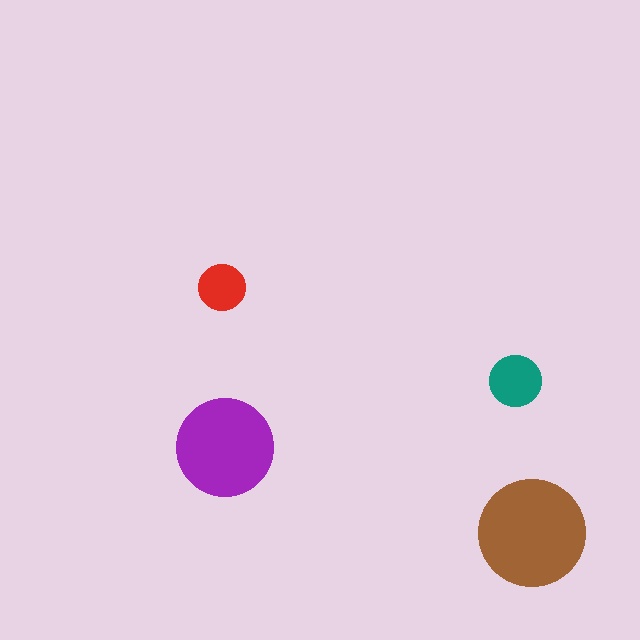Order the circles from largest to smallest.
the brown one, the purple one, the teal one, the red one.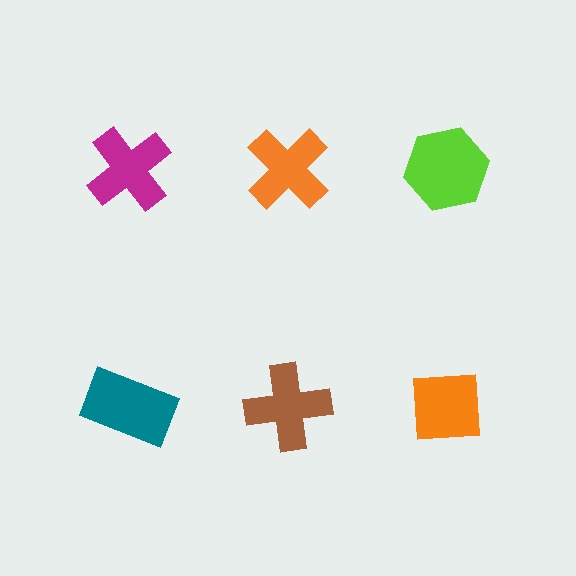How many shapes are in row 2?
3 shapes.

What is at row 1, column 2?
An orange cross.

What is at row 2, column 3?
An orange square.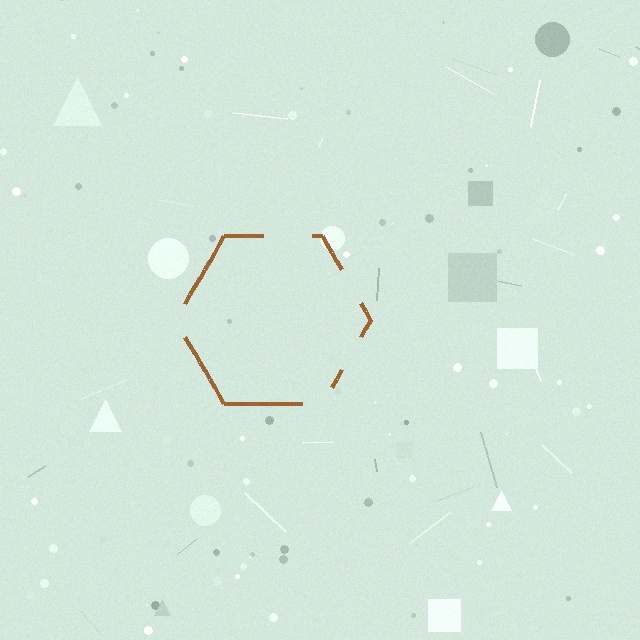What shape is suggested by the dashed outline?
The dashed outline suggests a hexagon.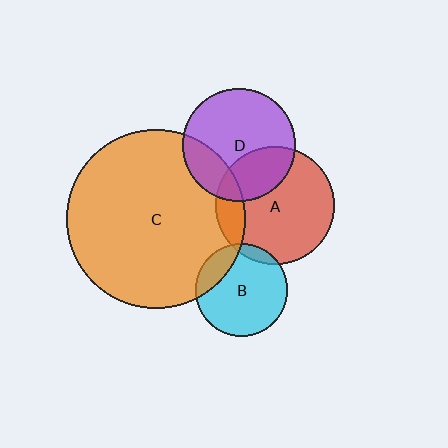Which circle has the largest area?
Circle C (orange).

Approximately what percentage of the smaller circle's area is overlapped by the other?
Approximately 15%.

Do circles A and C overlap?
Yes.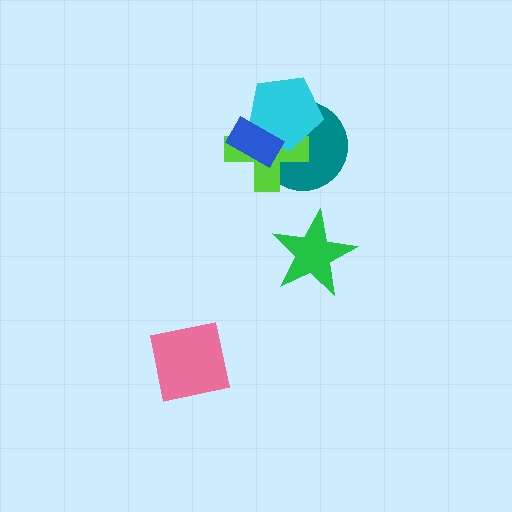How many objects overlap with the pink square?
0 objects overlap with the pink square.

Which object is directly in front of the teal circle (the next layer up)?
The lime cross is directly in front of the teal circle.